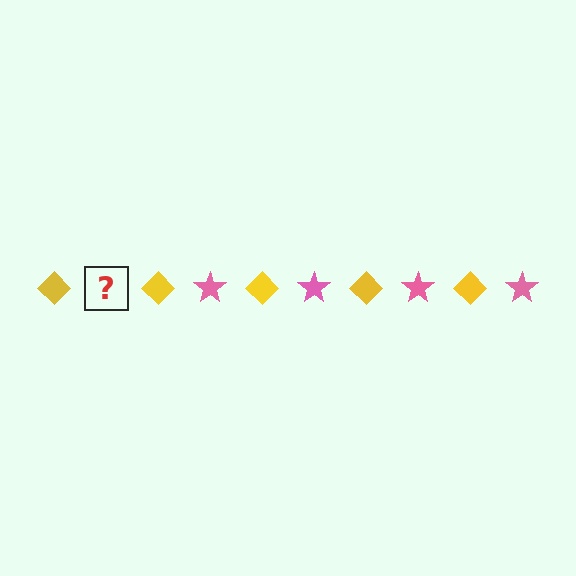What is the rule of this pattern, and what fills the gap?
The rule is that the pattern alternates between yellow diamond and pink star. The gap should be filled with a pink star.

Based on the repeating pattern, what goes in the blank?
The blank should be a pink star.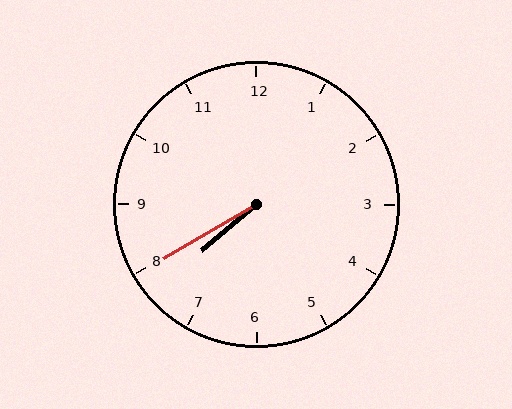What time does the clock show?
7:40.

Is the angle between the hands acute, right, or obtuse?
It is acute.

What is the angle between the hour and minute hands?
Approximately 10 degrees.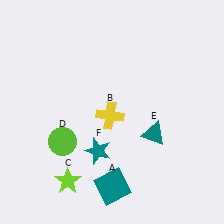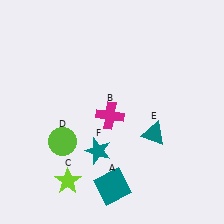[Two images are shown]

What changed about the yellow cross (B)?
In Image 1, B is yellow. In Image 2, it changed to magenta.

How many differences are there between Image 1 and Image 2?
There is 1 difference between the two images.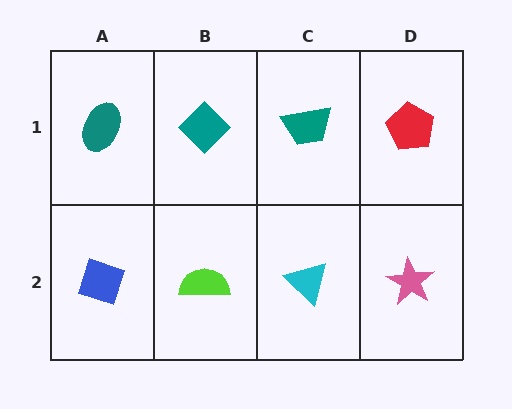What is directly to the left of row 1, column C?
A teal diamond.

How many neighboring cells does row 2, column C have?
3.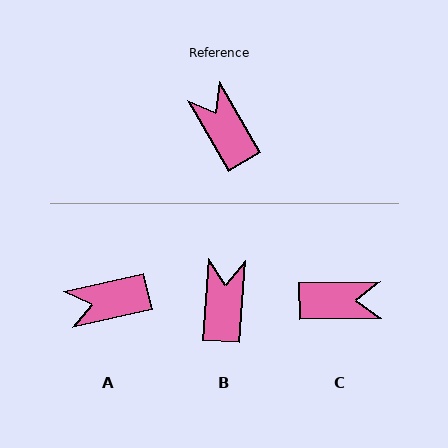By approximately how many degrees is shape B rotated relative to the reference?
Approximately 34 degrees clockwise.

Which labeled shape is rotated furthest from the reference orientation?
C, about 119 degrees away.